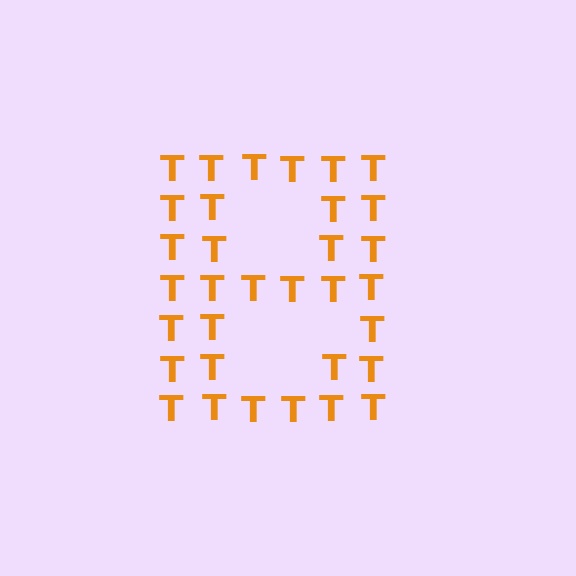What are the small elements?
The small elements are letter T's.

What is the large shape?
The large shape is the letter B.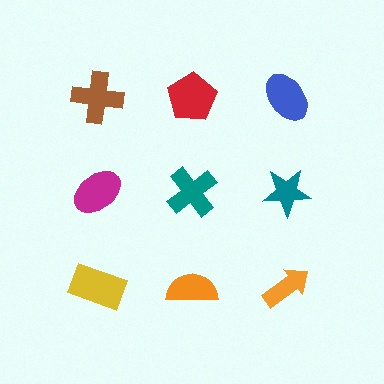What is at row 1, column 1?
A brown cross.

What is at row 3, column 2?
An orange semicircle.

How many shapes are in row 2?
3 shapes.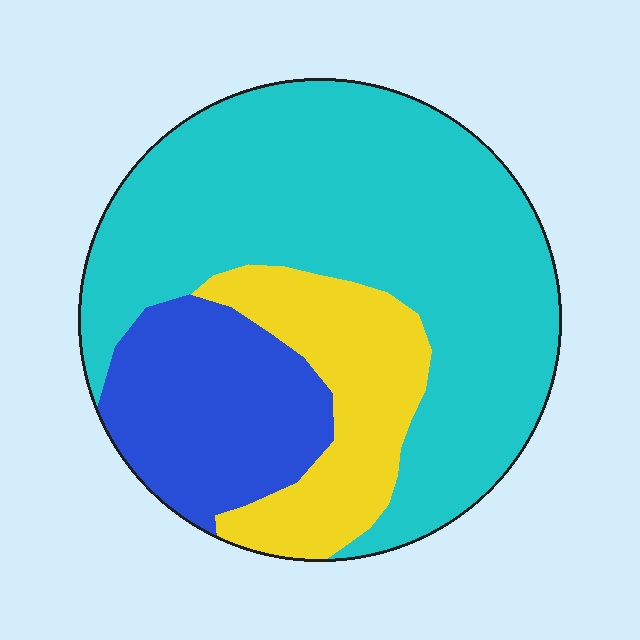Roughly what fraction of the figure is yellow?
Yellow takes up about one fifth (1/5) of the figure.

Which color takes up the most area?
Cyan, at roughly 60%.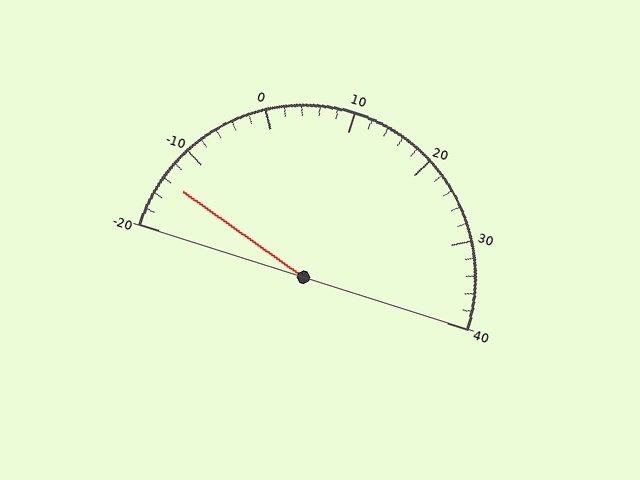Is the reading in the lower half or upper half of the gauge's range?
The reading is in the lower half of the range (-20 to 40).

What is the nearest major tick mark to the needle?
The nearest major tick mark is -10.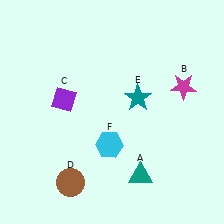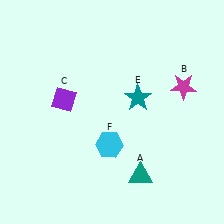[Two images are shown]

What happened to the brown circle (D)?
The brown circle (D) was removed in Image 2. It was in the bottom-left area of Image 1.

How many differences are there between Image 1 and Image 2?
There is 1 difference between the two images.